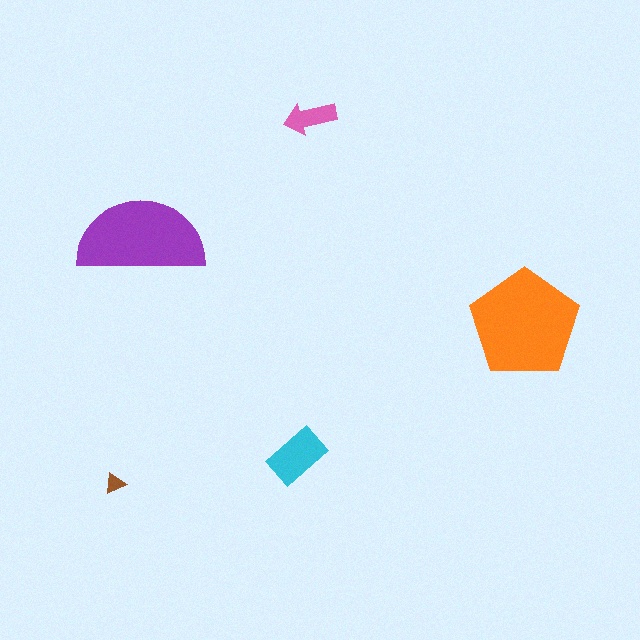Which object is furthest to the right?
The orange pentagon is rightmost.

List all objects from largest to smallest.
The orange pentagon, the purple semicircle, the cyan rectangle, the pink arrow, the brown triangle.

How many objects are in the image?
There are 5 objects in the image.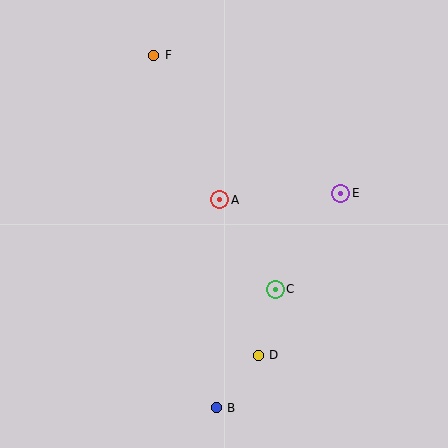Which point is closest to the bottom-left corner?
Point B is closest to the bottom-left corner.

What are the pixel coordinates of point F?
Point F is at (154, 55).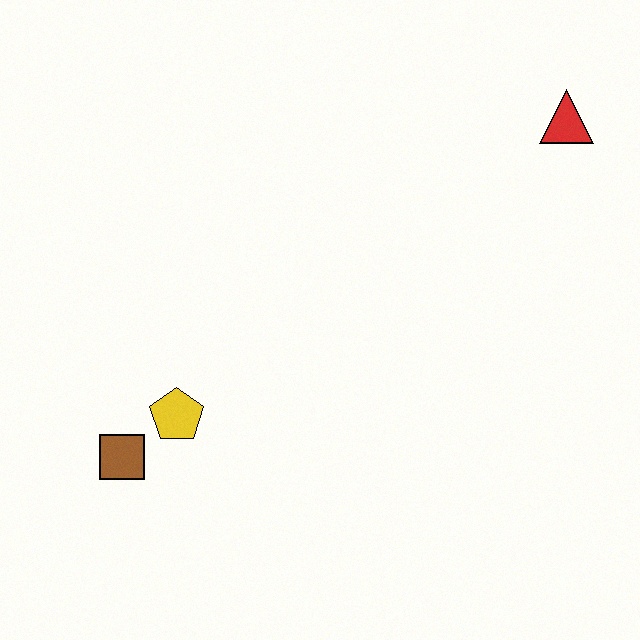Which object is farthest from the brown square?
The red triangle is farthest from the brown square.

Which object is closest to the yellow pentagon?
The brown square is closest to the yellow pentagon.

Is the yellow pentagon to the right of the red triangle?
No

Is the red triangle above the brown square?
Yes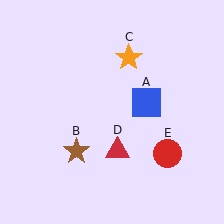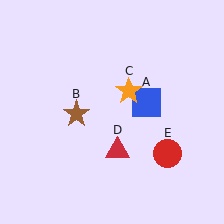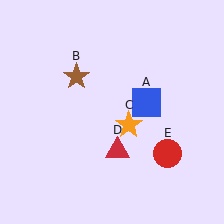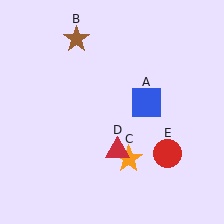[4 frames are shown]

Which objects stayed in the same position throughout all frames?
Blue square (object A) and red triangle (object D) and red circle (object E) remained stationary.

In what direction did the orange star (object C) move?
The orange star (object C) moved down.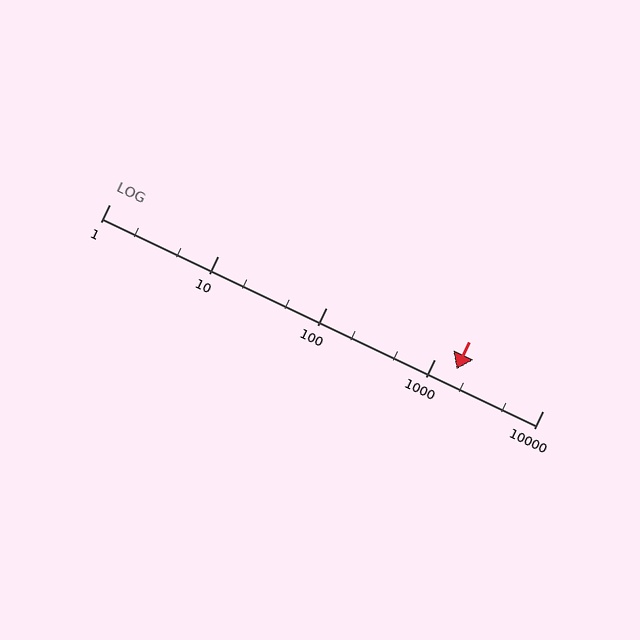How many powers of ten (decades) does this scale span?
The scale spans 4 decades, from 1 to 10000.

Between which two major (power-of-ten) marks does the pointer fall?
The pointer is between 1000 and 10000.